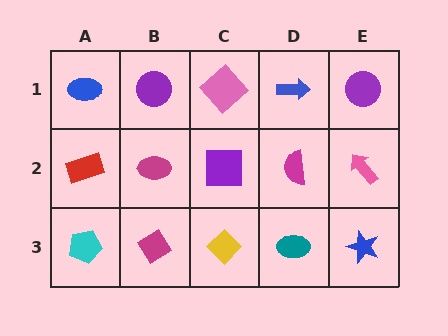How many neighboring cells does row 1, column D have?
3.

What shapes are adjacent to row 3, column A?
A red rectangle (row 2, column A), a magenta diamond (row 3, column B).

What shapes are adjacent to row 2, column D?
A blue arrow (row 1, column D), a teal ellipse (row 3, column D), a purple square (row 2, column C), a pink arrow (row 2, column E).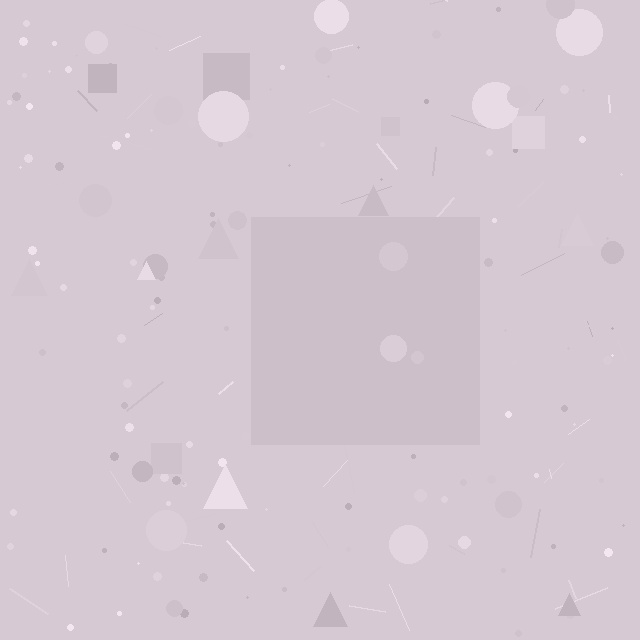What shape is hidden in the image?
A square is hidden in the image.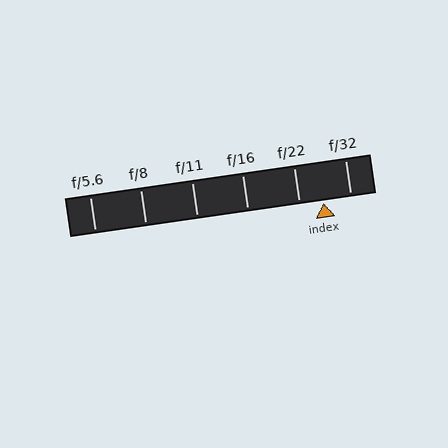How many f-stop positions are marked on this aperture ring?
There are 6 f-stop positions marked.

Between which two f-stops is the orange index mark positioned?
The index mark is between f/22 and f/32.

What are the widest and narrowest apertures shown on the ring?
The widest aperture shown is f/5.6 and the narrowest is f/32.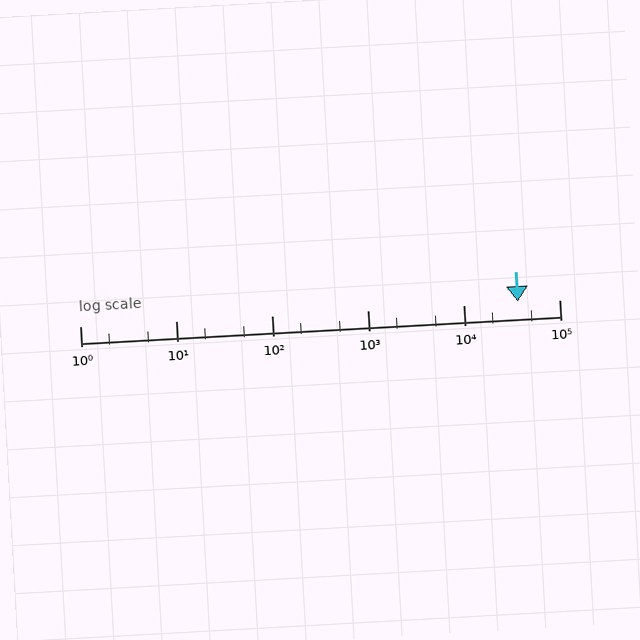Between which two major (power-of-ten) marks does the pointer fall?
The pointer is between 10000 and 100000.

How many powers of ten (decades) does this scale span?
The scale spans 5 decades, from 1 to 100000.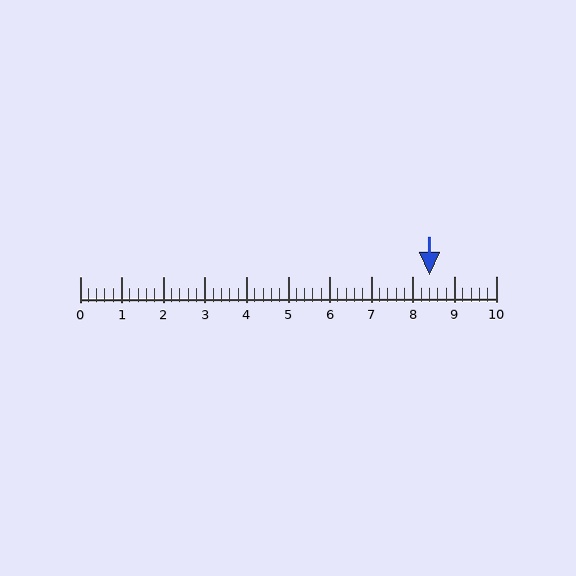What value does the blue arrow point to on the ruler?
The blue arrow points to approximately 8.4.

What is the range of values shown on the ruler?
The ruler shows values from 0 to 10.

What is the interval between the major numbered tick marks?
The major tick marks are spaced 1 units apart.